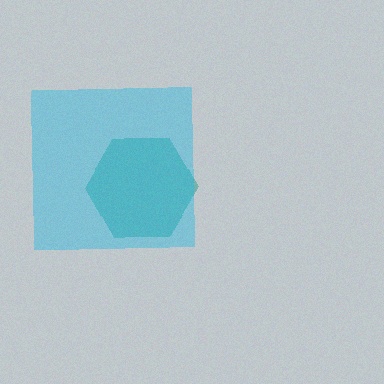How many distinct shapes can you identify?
There are 2 distinct shapes: a teal hexagon, a cyan square.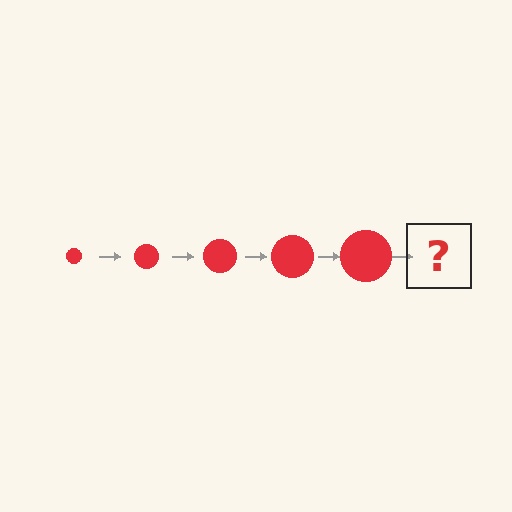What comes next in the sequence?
The next element should be a red circle, larger than the previous one.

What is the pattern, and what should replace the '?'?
The pattern is that the circle gets progressively larger each step. The '?' should be a red circle, larger than the previous one.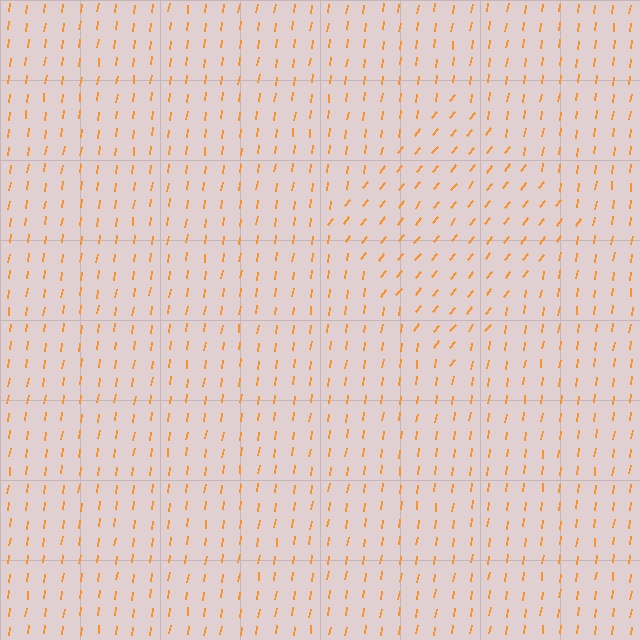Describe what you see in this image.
The image is filled with small orange line segments. A diamond region in the image has lines oriented differently from the surrounding lines, creating a visible texture boundary.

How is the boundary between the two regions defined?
The boundary is defined purely by a change in line orientation (approximately 31 degrees difference). All lines are the same color and thickness.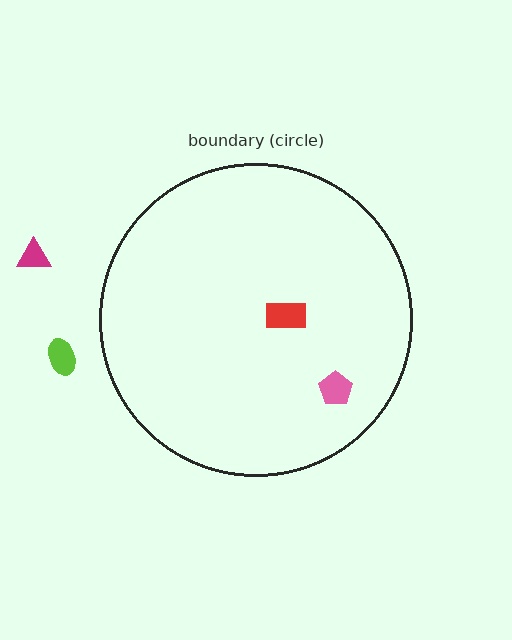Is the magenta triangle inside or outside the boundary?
Outside.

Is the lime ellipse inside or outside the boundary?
Outside.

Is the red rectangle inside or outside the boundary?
Inside.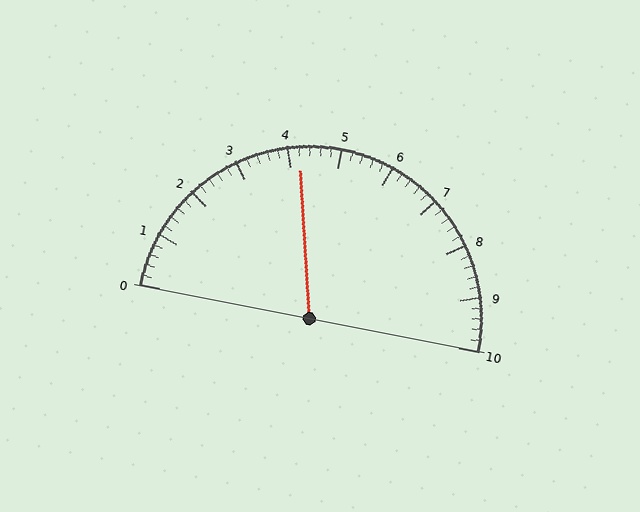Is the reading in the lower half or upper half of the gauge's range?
The reading is in the lower half of the range (0 to 10).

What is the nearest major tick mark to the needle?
The nearest major tick mark is 4.